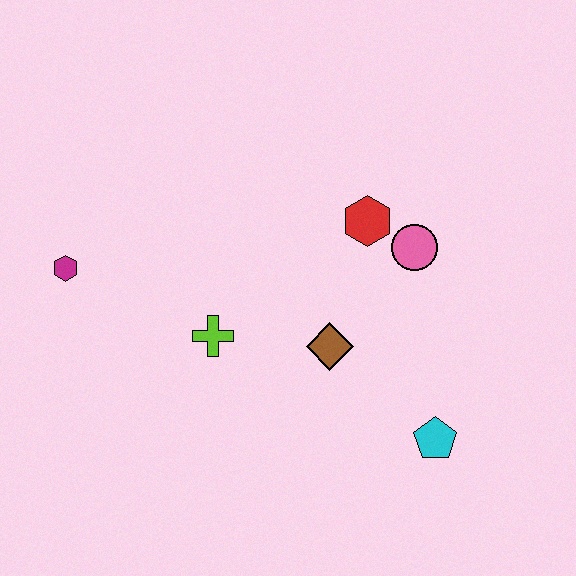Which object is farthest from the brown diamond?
The magenta hexagon is farthest from the brown diamond.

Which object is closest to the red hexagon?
The pink circle is closest to the red hexagon.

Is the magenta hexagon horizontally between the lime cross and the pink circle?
No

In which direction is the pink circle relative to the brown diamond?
The pink circle is above the brown diamond.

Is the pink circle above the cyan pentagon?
Yes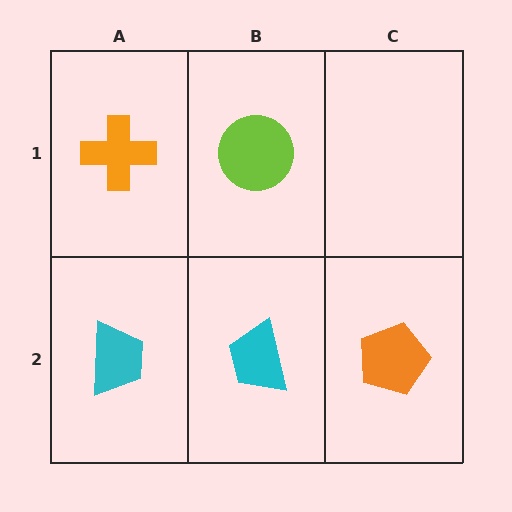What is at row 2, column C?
An orange pentagon.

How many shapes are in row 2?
3 shapes.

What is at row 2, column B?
A cyan trapezoid.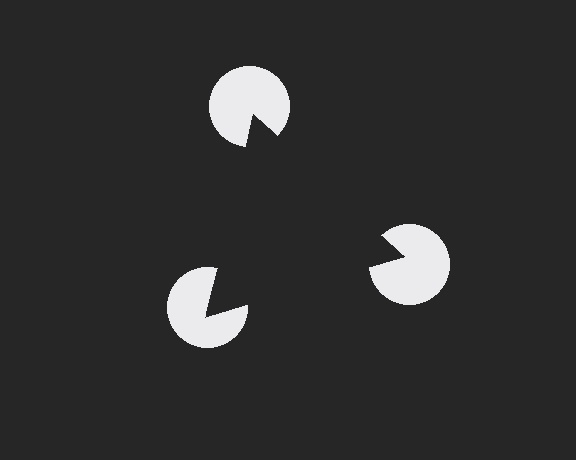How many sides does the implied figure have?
3 sides.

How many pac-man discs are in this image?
There are 3 — one at each vertex of the illusory triangle.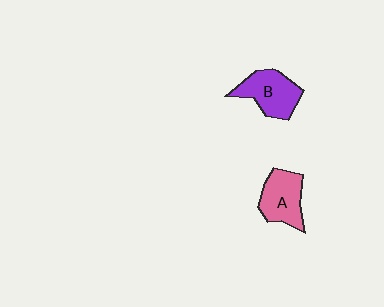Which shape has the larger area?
Shape B (purple).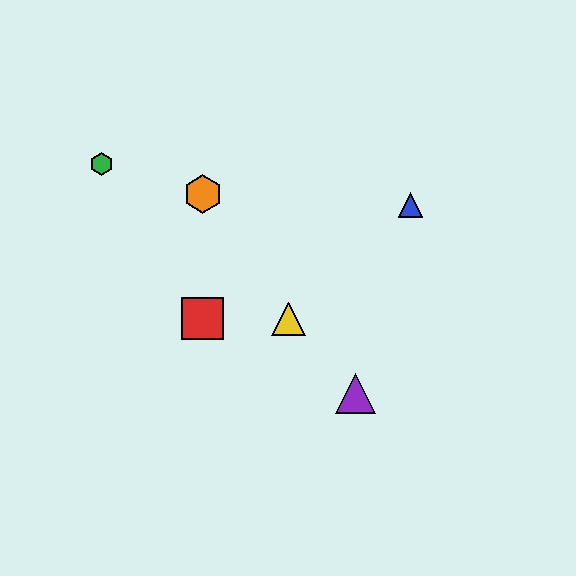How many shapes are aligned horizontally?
2 shapes (the red square, the yellow triangle) are aligned horizontally.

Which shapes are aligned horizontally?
The red square, the yellow triangle are aligned horizontally.